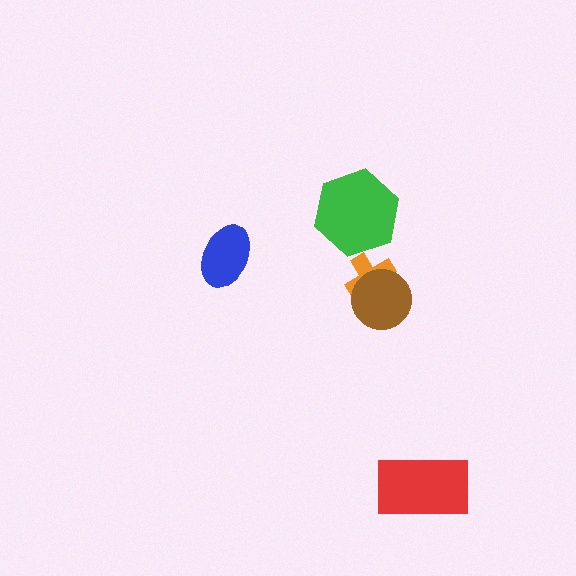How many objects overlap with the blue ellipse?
0 objects overlap with the blue ellipse.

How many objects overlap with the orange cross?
1 object overlaps with the orange cross.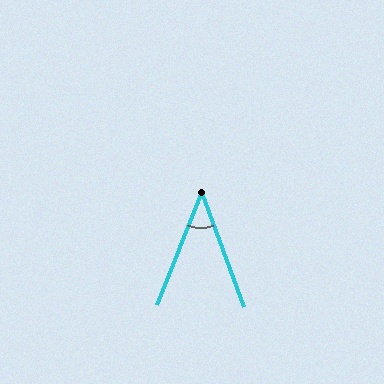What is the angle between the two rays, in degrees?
Approximately 42 degrees.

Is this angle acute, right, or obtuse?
It is acute.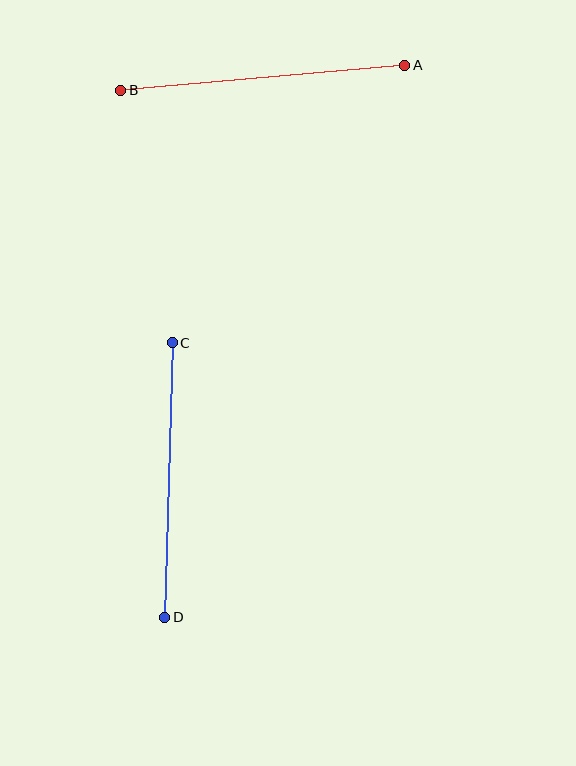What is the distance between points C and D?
The distance is approximately 275 pixels.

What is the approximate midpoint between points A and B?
The midpoint is at approximately (263, 78) pixels.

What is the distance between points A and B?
The distance is approximately 285 pixels.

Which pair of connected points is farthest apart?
Points A and B are farthest apart.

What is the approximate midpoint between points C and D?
The midpoint is at approximately (168, 480) pixels.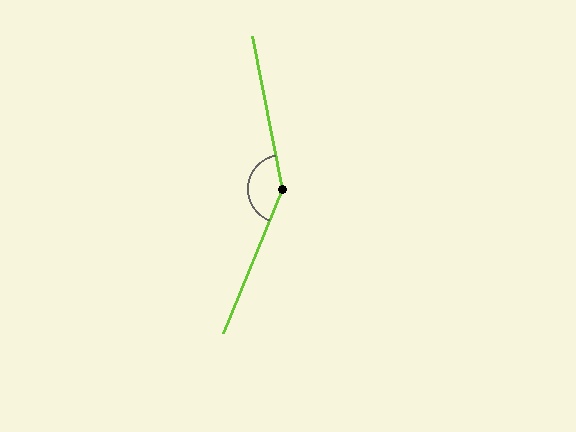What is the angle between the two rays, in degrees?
Approximately 146 degrees.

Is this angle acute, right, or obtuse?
It is obtuse.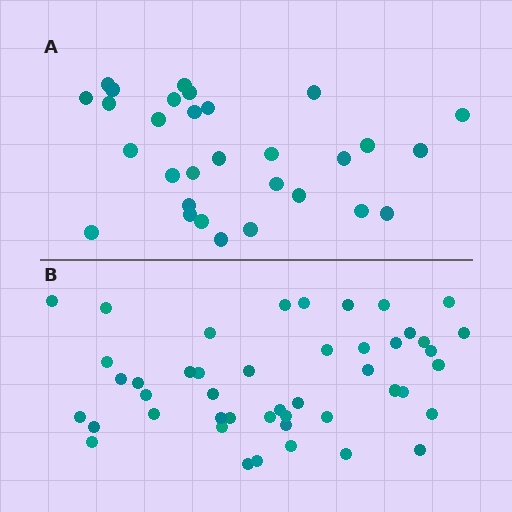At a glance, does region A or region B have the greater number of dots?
Region B (the bottom region) has more dots.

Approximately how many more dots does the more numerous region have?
Region B has approximately 15 more dots than region A.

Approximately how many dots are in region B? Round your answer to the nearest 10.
About 50 dots. (The exact count is 46, which rounds to 50.)